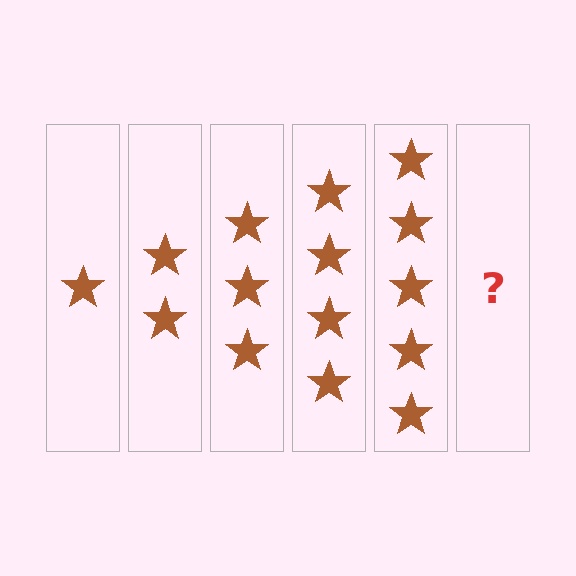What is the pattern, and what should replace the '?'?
The pattern is that each step adds one more star. The '?' should be 6 stars.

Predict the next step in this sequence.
The next step is 6 stars.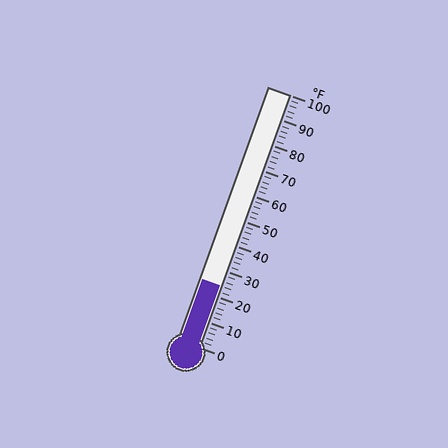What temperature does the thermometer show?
The thermometer shows approximately 24°F.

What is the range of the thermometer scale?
The thermometer scale ranges from 0°F to 100°F.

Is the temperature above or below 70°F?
The temperature is below 70°F.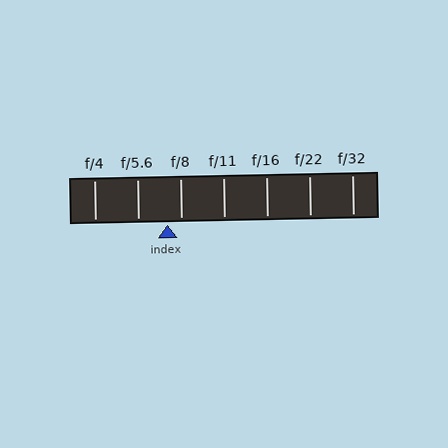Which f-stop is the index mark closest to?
The index mark is closest to f/8.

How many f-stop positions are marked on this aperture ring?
There are 7 f-stop positions marked.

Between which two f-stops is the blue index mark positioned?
The index mark is between f/5.6 and f/8.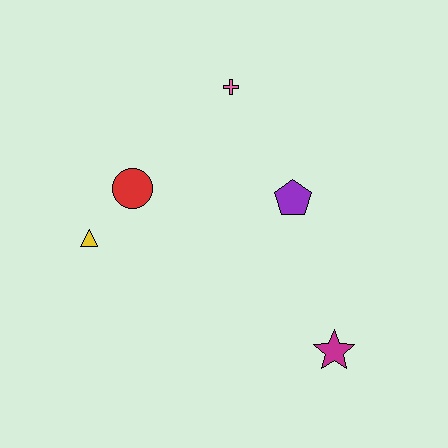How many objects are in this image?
There are 5 objects.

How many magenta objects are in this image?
There is 1 magenta object.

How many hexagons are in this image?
There are no hexagons.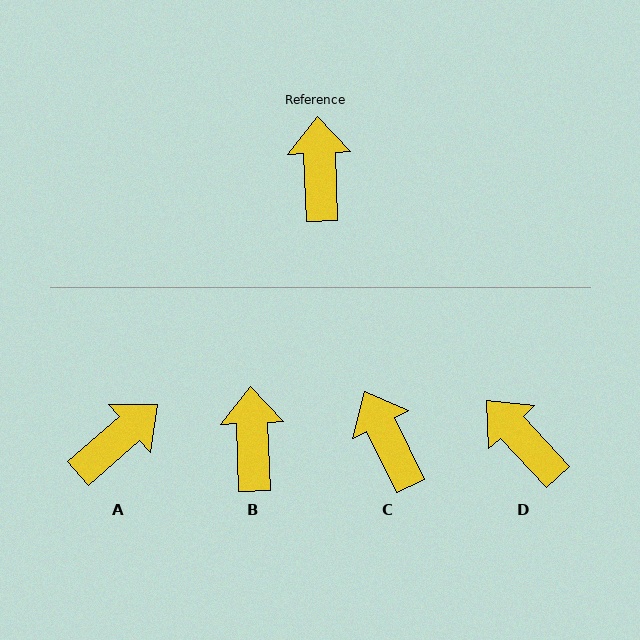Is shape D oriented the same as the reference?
No, it is off by about 41 degrees.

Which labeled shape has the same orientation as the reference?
B.